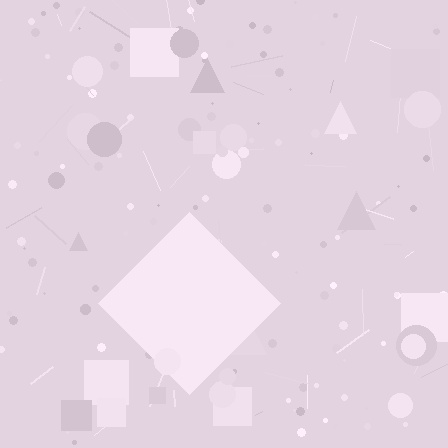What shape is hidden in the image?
A diamond is hidden in the image.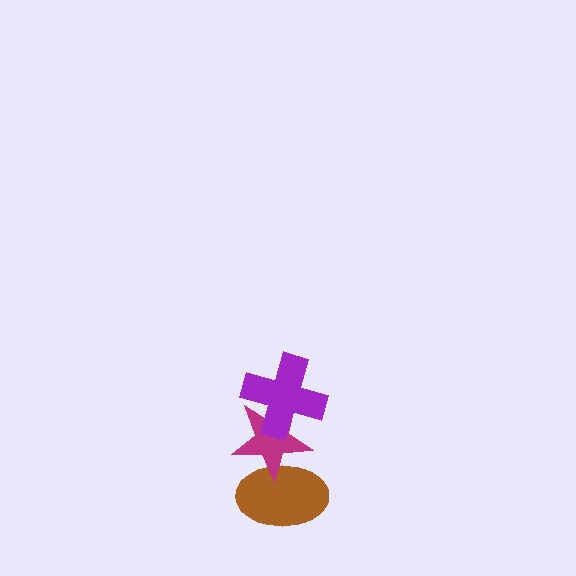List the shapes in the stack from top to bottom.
From top to bottom: the purple cross, the magenta star, the brown ellipse.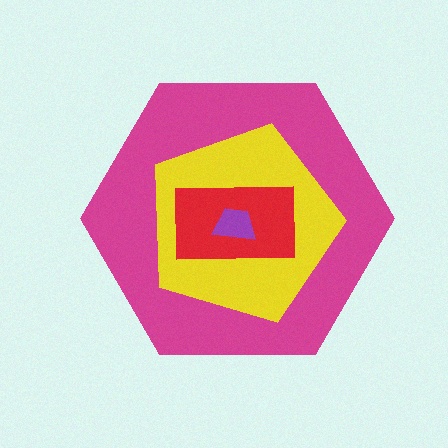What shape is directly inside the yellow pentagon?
The red rectangle.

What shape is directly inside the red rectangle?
The purple trapezoid.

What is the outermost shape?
The magenta hexagon.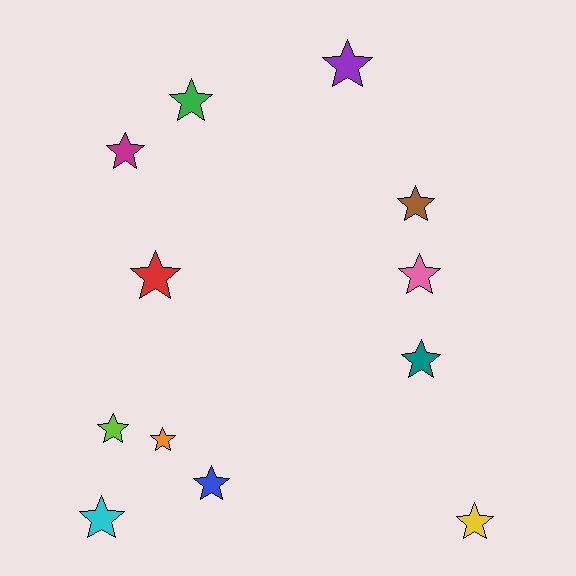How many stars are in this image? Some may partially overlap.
There are 12 stars.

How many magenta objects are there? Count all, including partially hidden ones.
There is 1 magenta object.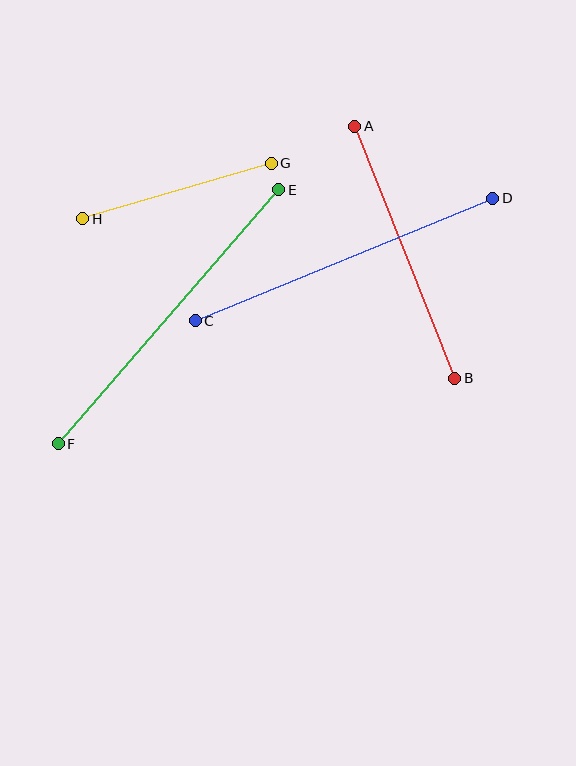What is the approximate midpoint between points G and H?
The midpoint is at approximately (177, 191) pixels.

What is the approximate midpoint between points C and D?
The midpoint is at approximately (344, 260) pixels.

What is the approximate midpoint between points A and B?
The midpoint is at approximately (405, 252) pixels.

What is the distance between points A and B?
The distance is approximately 271 pixels.